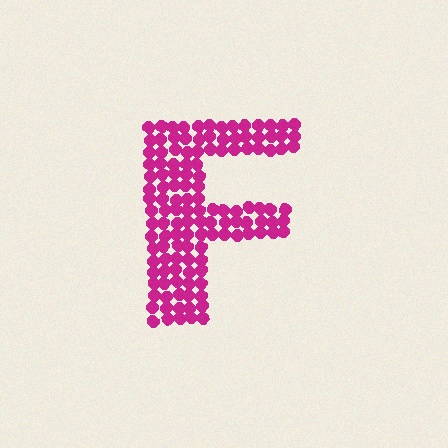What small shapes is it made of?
It is made of small circles.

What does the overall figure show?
The overall figure shows the letter F.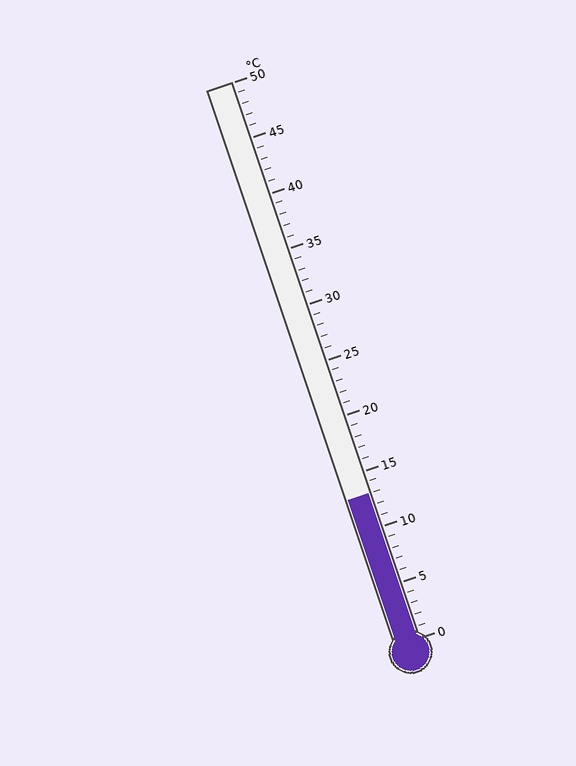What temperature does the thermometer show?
The thermometer shows approximately 13°C.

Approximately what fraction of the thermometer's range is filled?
The thermometer is filled to approximately 25% of its range.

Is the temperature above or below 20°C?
The temperature is below 20°C.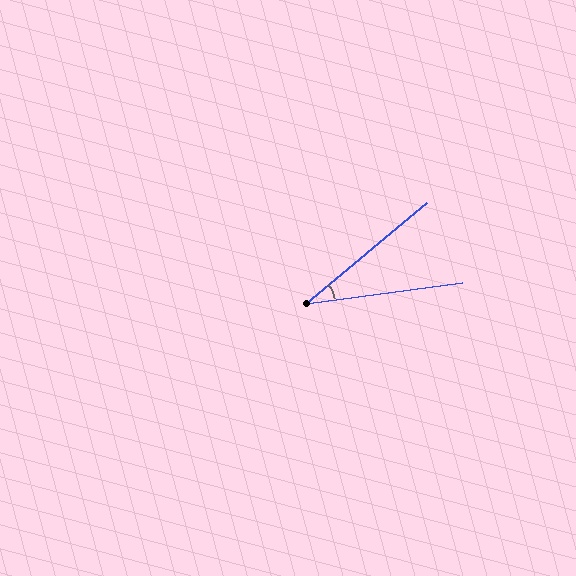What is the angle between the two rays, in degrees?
Approximately 32 degrees.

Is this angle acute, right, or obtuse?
It is acute.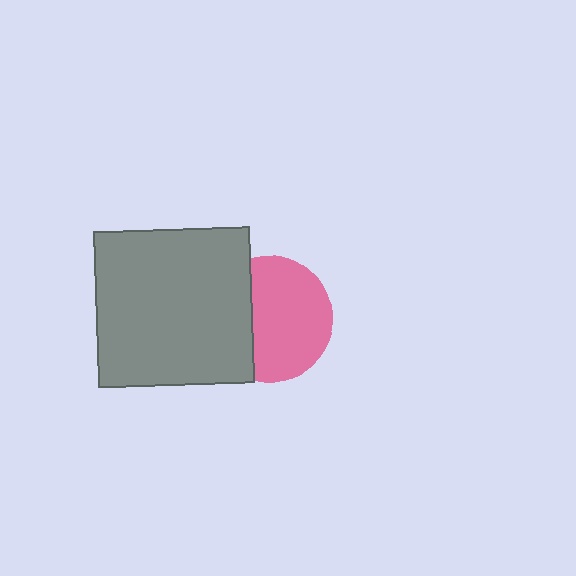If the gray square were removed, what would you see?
You would see the complete pink circle.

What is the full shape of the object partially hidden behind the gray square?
The partially hidden object is a pink circle.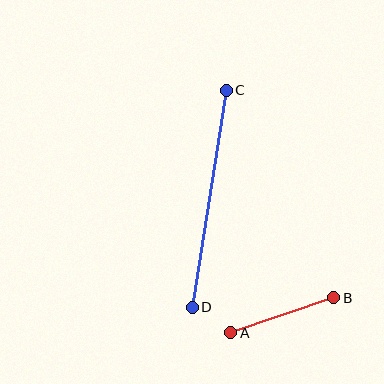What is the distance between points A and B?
The distance is approximately 109 pixels.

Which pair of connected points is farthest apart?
Points C and D are farthest apart.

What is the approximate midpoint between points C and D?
The midpoint is at approximately (209, 199) pixels.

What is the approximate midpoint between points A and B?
The midpoint is at approximately (282, 315) pixels.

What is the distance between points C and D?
The distance is approximately 219 pixels.